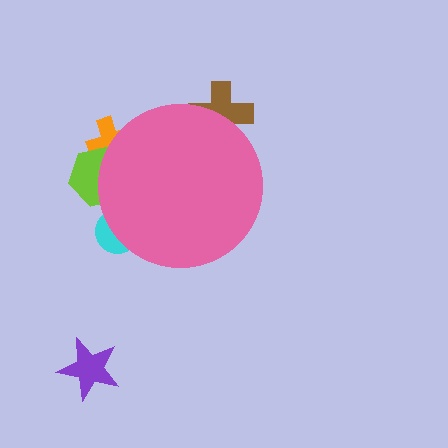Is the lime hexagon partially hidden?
Yes, the lime hexagon is partially hidden behind the pink circle.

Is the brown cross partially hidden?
Yes, the brown cross is partially hidden behind the pink circle.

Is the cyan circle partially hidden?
Yes, the cyan circle is partially hidden behind the pink circle.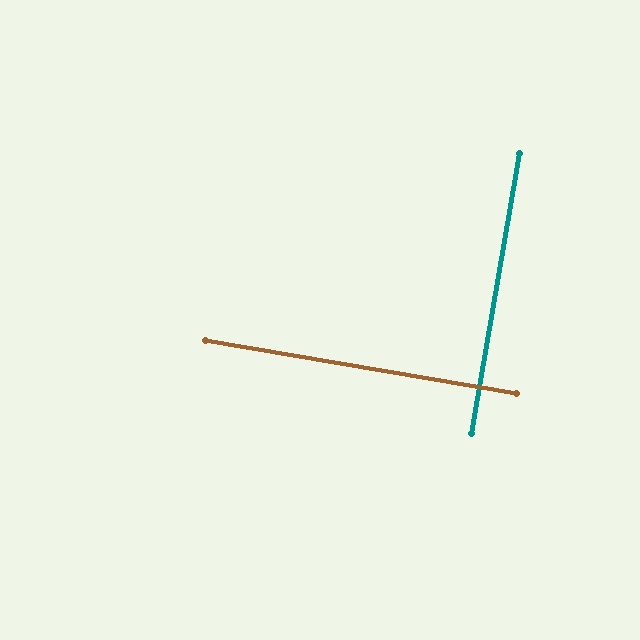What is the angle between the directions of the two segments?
Approximately 90 degrees.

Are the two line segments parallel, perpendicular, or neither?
Perpendicular — they meet at approximately 90°.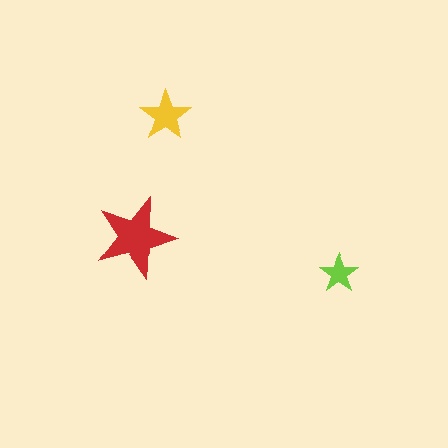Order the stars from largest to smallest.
the red one, the yellow one, the lime one.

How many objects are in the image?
There are 3 objects in the image.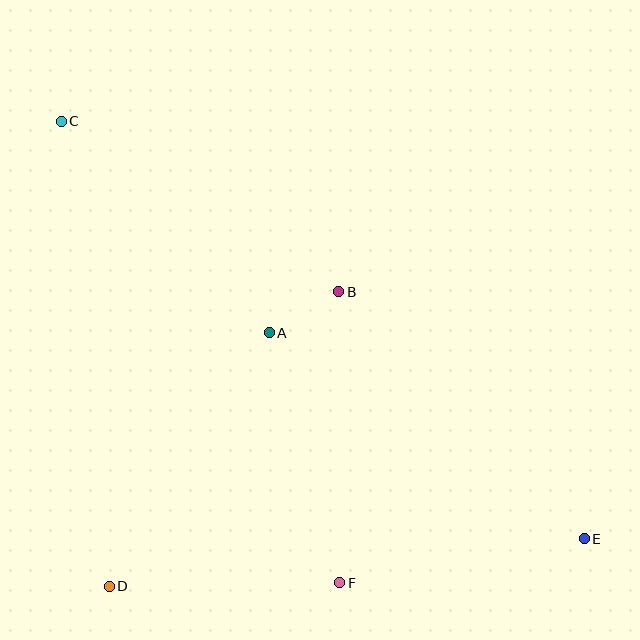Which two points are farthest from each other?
Points C and E are farthest from each other.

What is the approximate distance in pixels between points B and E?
The distance between B and E is approximately 348 pixels.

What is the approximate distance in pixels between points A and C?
The distance between A and C is approximately 297 pixels.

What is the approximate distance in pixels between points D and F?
The distance between D and F is approximately 231 pixels.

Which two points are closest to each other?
Points A and B are closest to each other.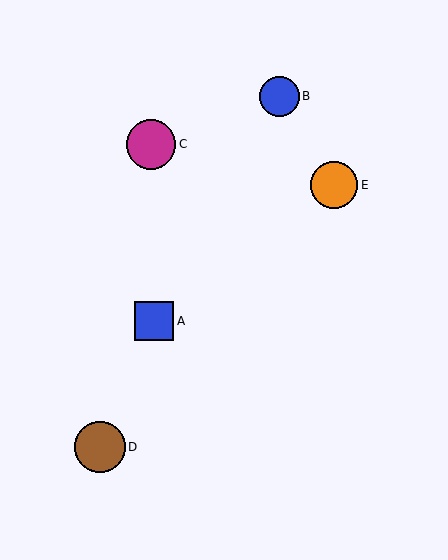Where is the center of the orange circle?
The center of the orange circle is at (334, 185).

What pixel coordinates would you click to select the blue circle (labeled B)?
Click at (279, 96) to select the blue circle B.